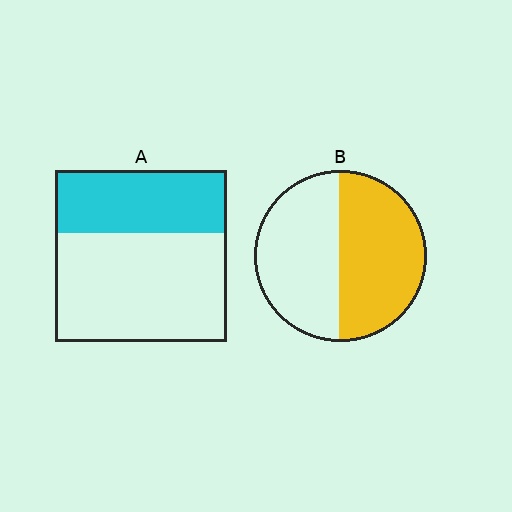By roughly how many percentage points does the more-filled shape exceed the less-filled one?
By roughly 15 percentage points (B over A).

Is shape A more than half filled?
No.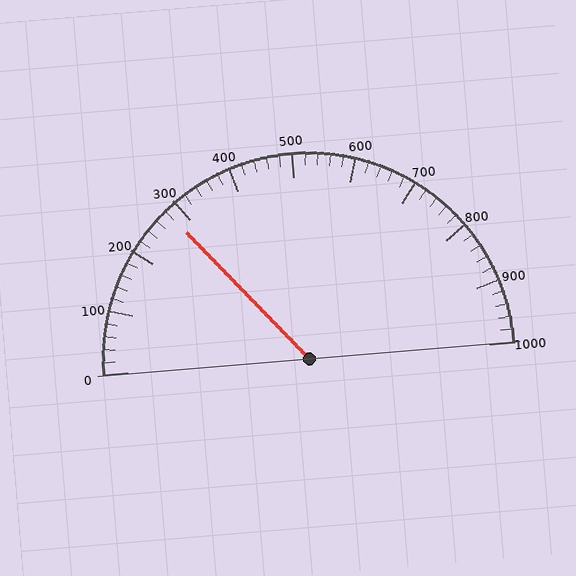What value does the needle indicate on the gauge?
The needle indicates approximately 280.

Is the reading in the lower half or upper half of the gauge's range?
The reading is in the lower half of the range (0 to 1000).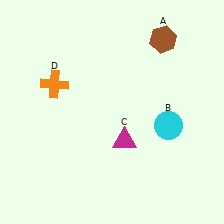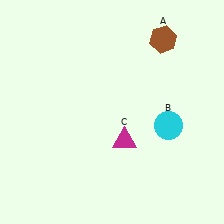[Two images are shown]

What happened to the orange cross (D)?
The orange cross (D) was removed in Image 2. It was in the top-left area of Image 1.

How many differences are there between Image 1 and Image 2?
There is 1 difference between the two images.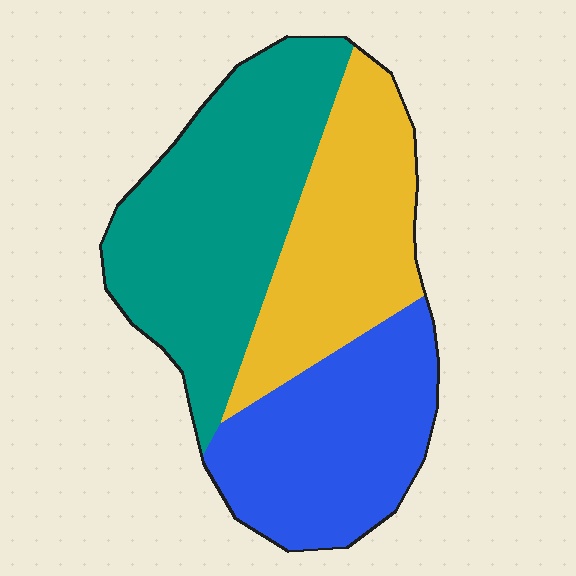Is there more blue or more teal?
Teal.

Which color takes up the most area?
Teal, at roughly 40%.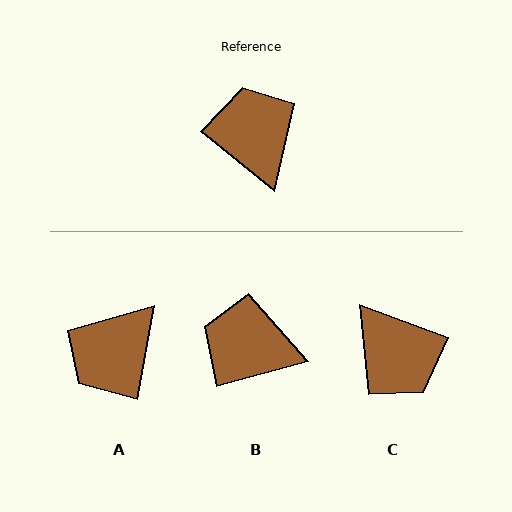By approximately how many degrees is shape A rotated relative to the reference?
Approximately 118 degrees counter-clockwise.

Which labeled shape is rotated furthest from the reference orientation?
C, about 161 degrees away.